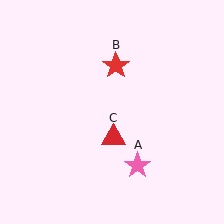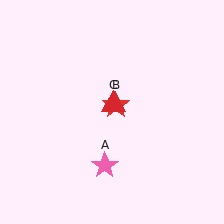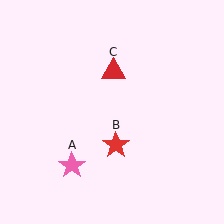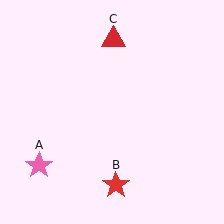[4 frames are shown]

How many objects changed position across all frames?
3 objects changed position: pink star (object A), red star (object B), red triangle (object C).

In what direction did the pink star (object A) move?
The pink star (object A) moved left.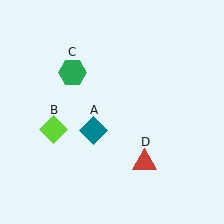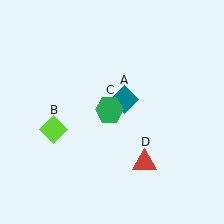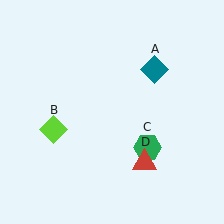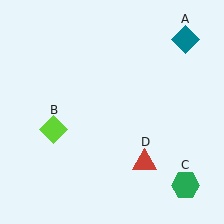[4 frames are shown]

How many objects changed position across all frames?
2 objects changed position: teal diamond (object A), green hexagon (object C).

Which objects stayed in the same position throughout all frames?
Lime diamond (object B) and red triangle (object D) remained stationary.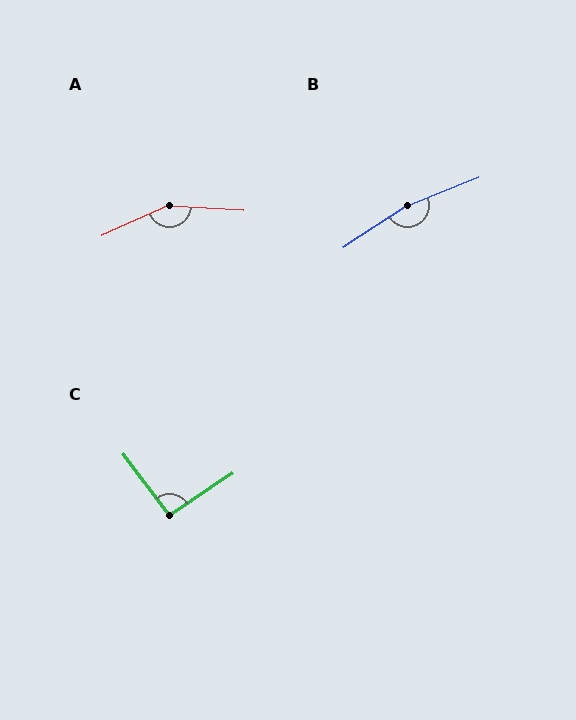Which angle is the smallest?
C, at approximately 94 degrees.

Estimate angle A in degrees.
Approximately 152 degrees.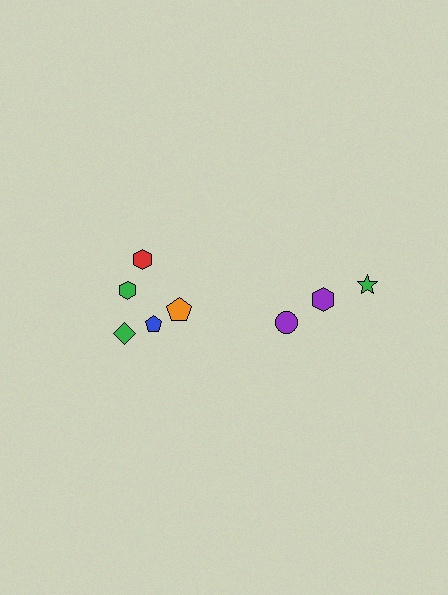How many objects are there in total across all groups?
There are 8 objects.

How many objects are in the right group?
There are 3 objects.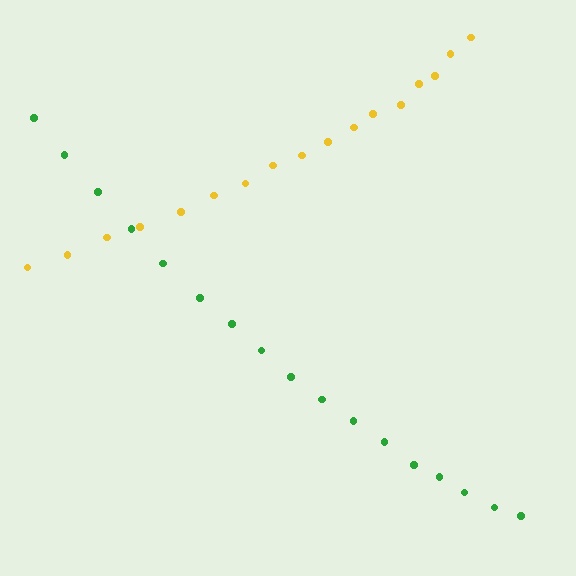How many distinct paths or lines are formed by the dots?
There are 2 distinct paths.